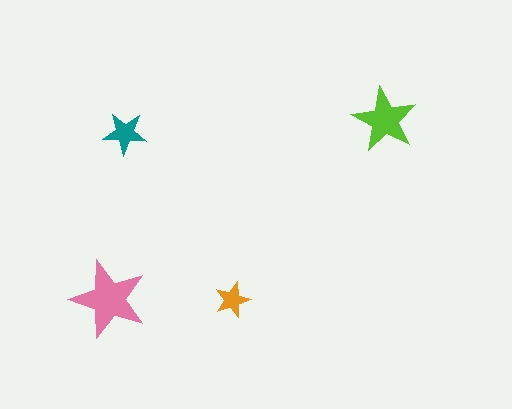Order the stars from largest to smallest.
the pink one, the lime one, the teal one, the orange one.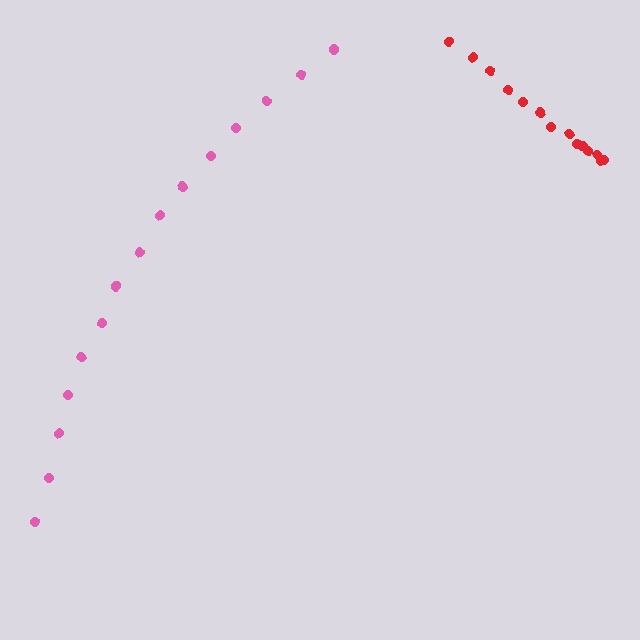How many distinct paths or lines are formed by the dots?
There are 2 distinct paths.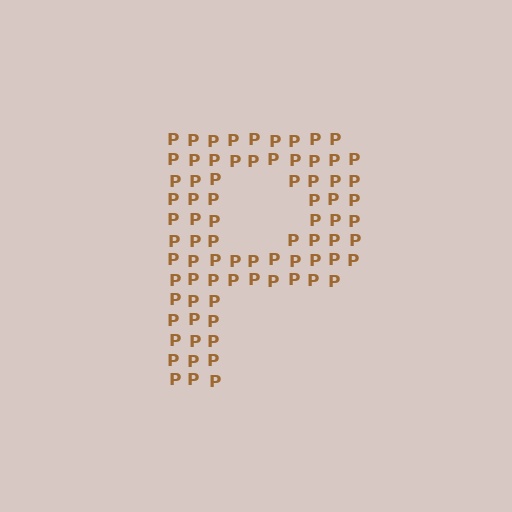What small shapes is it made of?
It is made of small letter P's.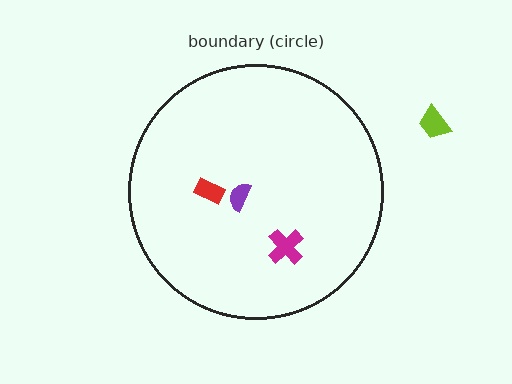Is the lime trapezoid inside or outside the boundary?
Outside.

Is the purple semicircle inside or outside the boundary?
Inside.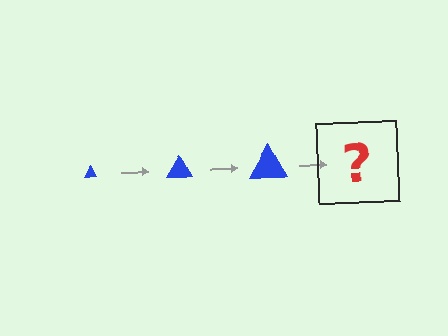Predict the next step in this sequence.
The next step is a blue triangle, larger than the previous one.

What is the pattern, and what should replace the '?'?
The pattern is that the triangle gets progressively larger each step. The '?' should be a blue triangle, larger than the previous one.